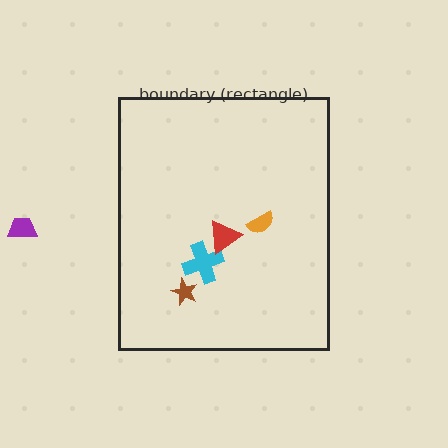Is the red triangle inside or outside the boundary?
Inside.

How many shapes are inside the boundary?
4 inside, 1 outside.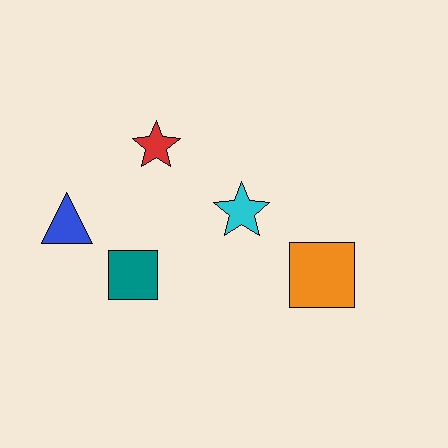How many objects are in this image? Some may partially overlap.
There are 5 objects.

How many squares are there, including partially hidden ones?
There are 2 squares.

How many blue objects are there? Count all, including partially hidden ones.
There is 1 blue object.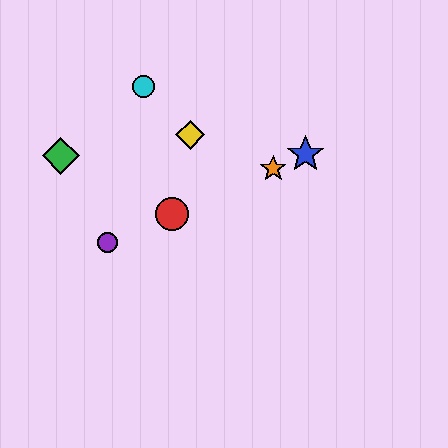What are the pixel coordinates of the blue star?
The blue star is at (306, 154).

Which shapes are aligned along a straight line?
The red circle, the blue star, the purple circle, the orange star are aligned along a straight line.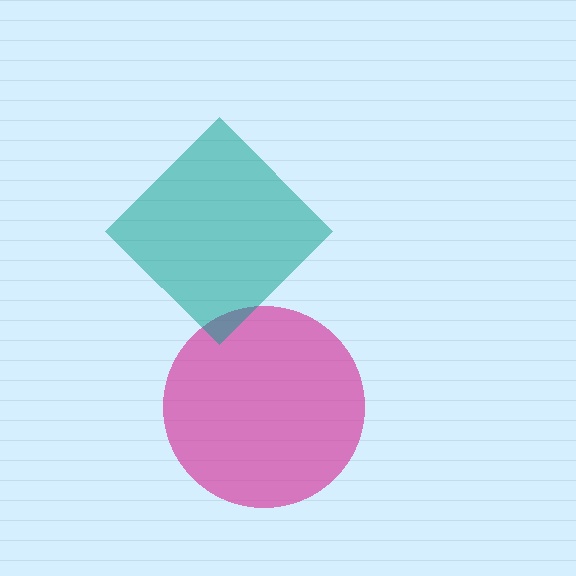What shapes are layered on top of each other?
The layered shapes are: a magenta circle, a teal diamond.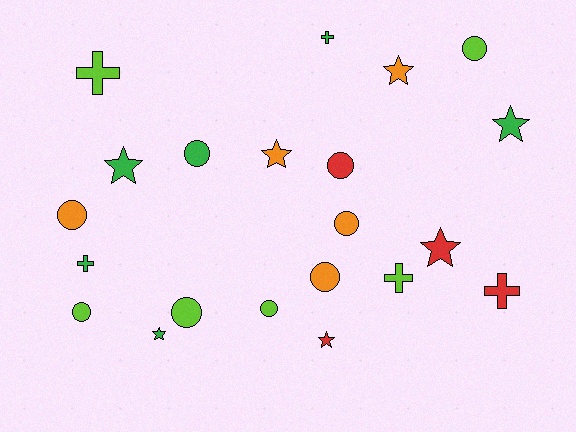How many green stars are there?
There are 3 green stars.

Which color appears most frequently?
Lime, with 6 objects.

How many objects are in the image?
There are 21 objects.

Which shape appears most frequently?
Circle, with 9 objects.